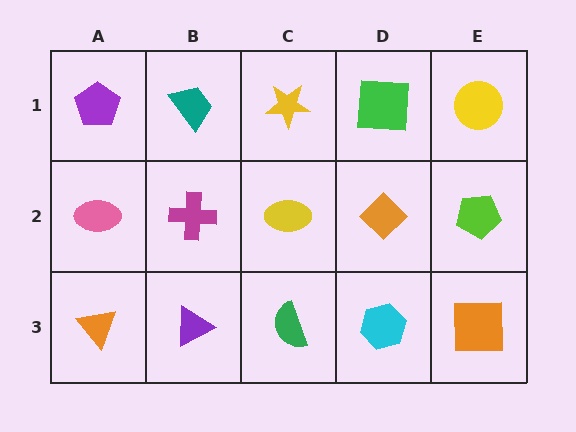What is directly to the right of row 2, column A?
A magenta cross.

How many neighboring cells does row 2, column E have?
3.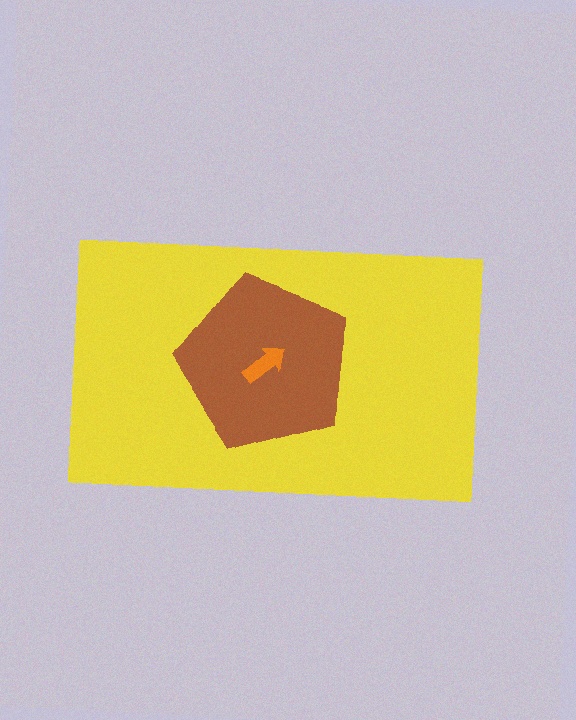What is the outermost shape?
The yellow rectangle.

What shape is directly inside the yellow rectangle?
The brown pentagon.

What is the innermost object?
The orange arrow.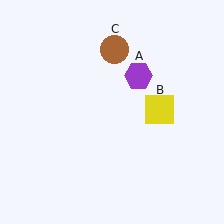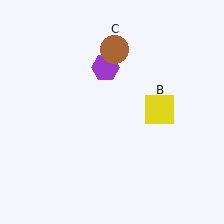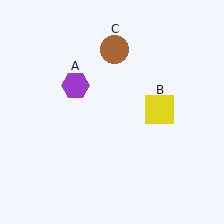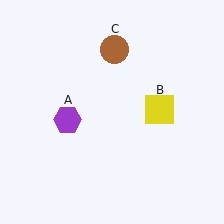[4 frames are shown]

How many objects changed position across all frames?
1 object changed position: purple hexagon (object A).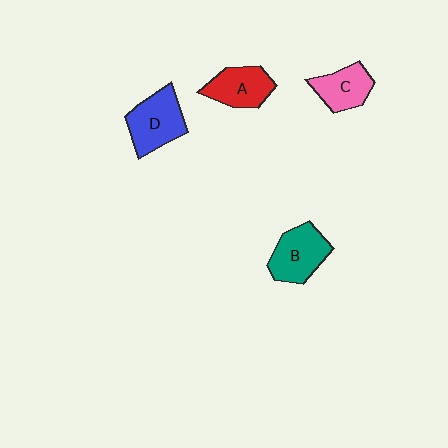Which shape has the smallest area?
Shape C (pink).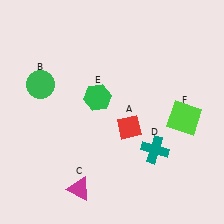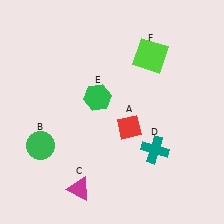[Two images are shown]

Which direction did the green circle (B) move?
The green circle (B) moved down.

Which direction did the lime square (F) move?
The lime square (F) moved up.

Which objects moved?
The objects that moved are: the green circle (B), the lime square (F).